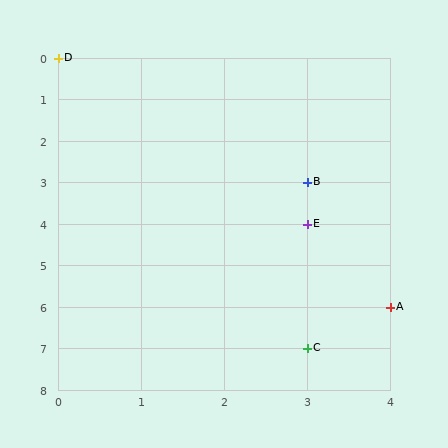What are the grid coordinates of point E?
Point E is at grid coordinates (3, 4).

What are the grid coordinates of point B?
Point B is at grid coordinates (3, 3).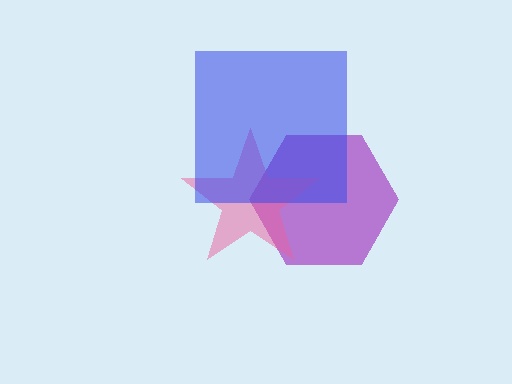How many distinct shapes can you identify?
There are 3 distinct shapes: a purple hexagon, a pink star, a blue square.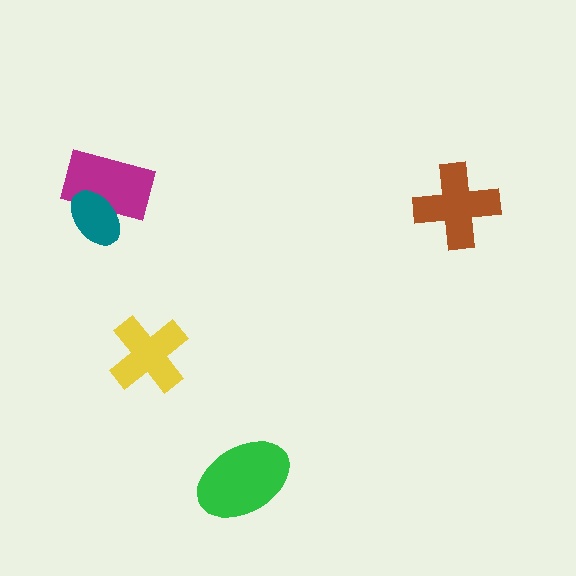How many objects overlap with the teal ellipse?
1 object overlaps with the teal ellipse.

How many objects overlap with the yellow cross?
0 objects overlap with the yellow cross.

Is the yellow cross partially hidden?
No, no other shape covers it.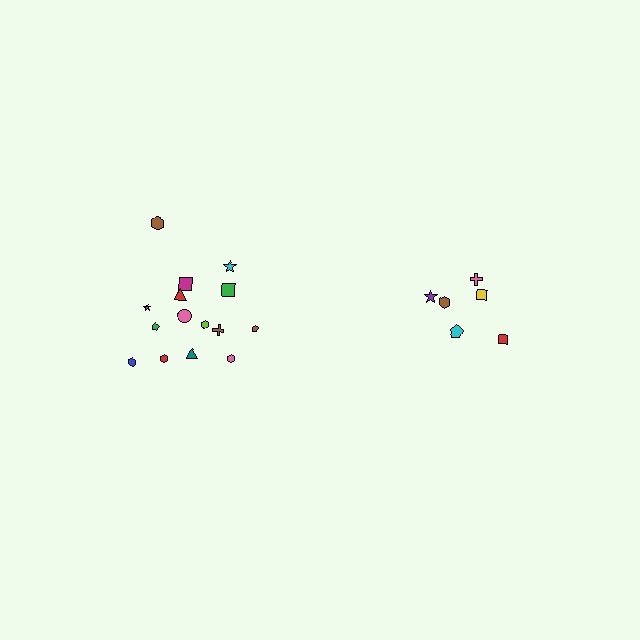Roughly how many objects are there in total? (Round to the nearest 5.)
Roughly 20 objects in total.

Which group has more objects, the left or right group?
The left group.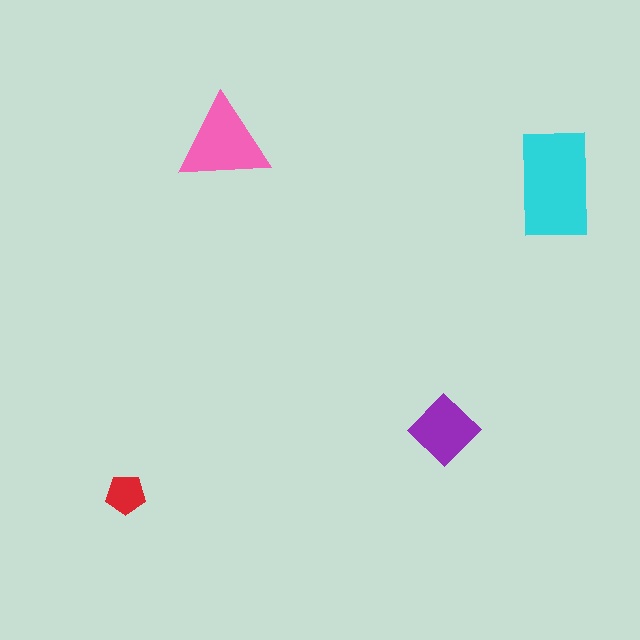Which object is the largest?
The cyan rectangle.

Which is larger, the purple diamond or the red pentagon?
The purple diamond.